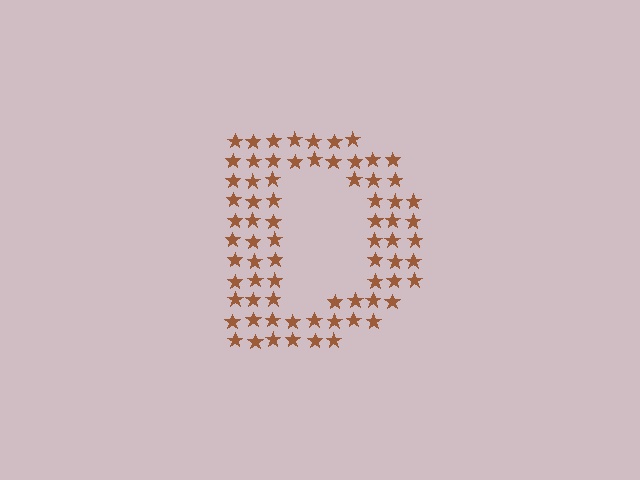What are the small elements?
The small elements are stars.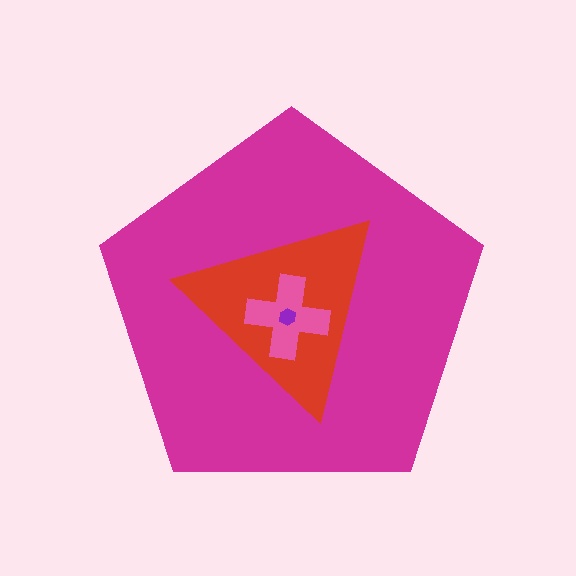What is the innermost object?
The purple hexagon.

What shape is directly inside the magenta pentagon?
The red triangle.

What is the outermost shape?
The magenta pentagon.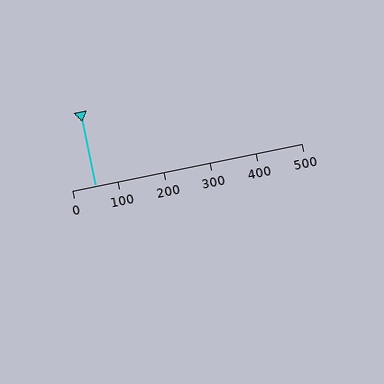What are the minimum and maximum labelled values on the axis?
The axis runs from 0 to 500.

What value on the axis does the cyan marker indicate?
The marker indicates approximately 50.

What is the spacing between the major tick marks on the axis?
The major ticks are spaced 100 apart.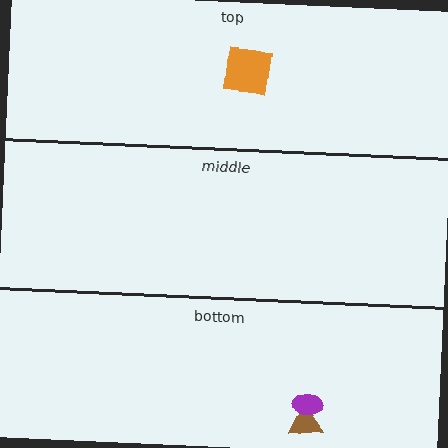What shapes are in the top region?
The orange square.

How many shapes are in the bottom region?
2.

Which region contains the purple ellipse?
The bottom region.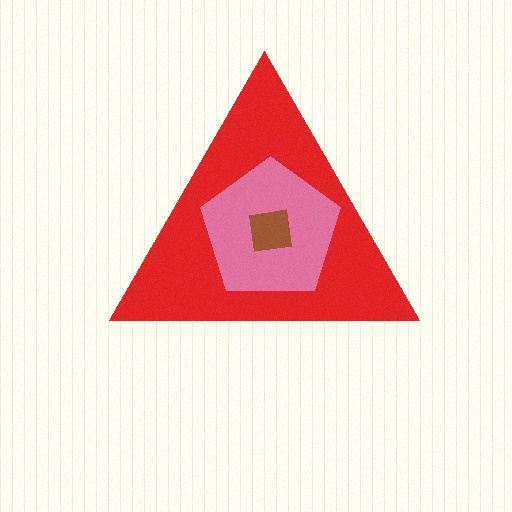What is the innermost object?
The brown square.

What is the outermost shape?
The red triangle.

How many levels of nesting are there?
3.